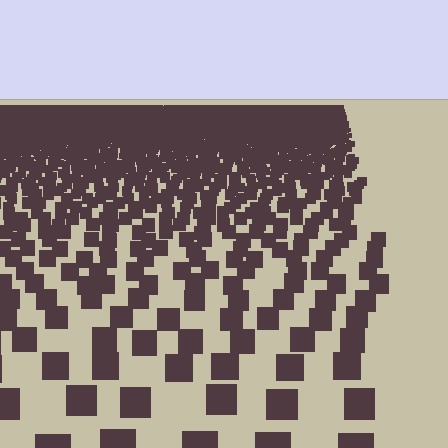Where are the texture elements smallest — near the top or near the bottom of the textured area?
Near the top.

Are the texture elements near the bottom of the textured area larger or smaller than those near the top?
Larger. Near the bottom, elements are closer to the viewer and appear at a bigger on-screen size.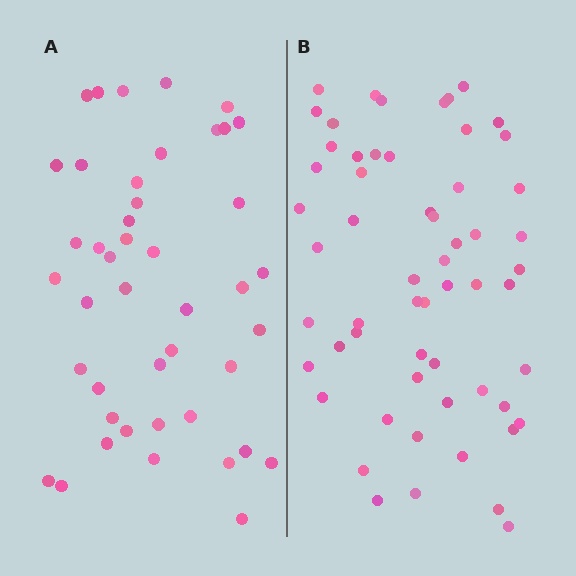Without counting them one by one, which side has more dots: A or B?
Region B (the right region) has more dots.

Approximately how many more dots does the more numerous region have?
Region B has approximately 15 more dots than region A.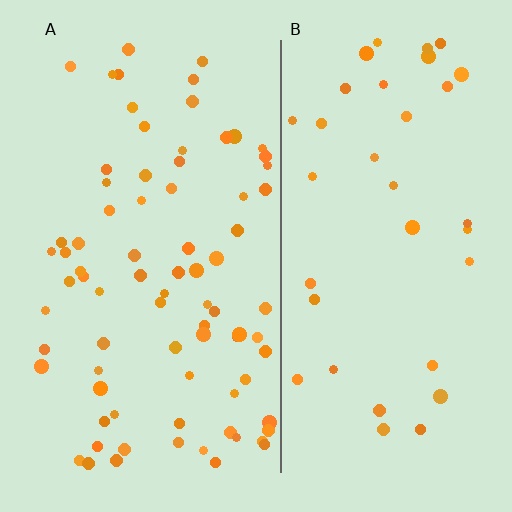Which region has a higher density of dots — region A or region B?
A (the left).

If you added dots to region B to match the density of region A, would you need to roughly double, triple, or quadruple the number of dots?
Approximately double.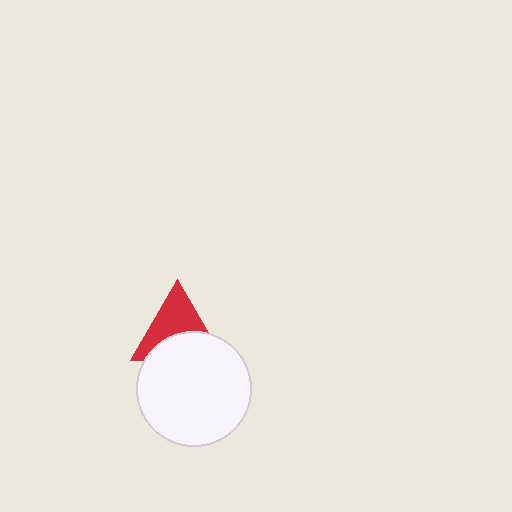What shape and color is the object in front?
The object in front is a white circle.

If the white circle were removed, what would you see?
You would see the complete red triangle.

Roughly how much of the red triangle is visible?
About half of it is visible (roughly 55%).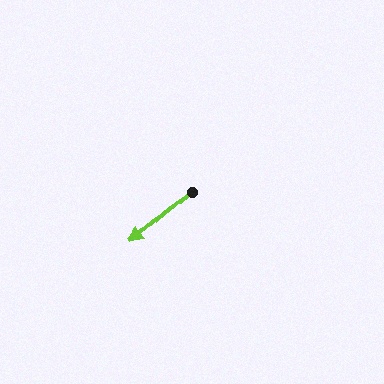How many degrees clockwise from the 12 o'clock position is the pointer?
Approximately 230 degrees.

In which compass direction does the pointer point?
Southwest.